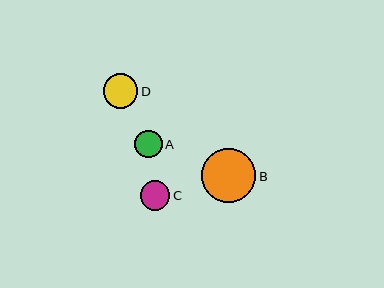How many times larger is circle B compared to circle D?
Circle B is approximately 1.5 times the size of circle D.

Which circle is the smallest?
Circle A is the smallest with a size of approximately 27 pixels.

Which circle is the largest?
Circle B is the largest with a size of approximately 54 pixels.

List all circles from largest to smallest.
From largest to smallest: B, D, C, A.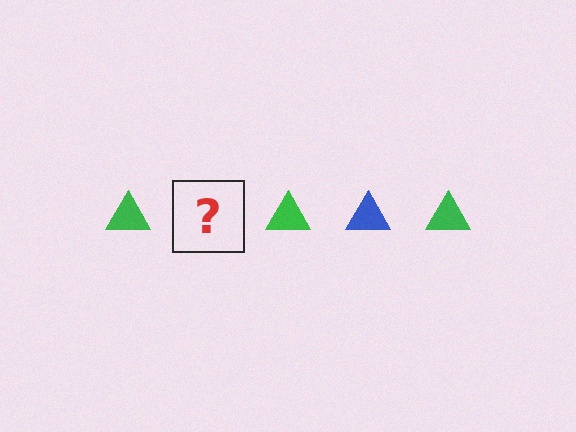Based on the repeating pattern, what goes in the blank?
The blank should be a blue triangle.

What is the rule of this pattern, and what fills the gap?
The rule is that the pattern cycles through green, blue triangles. The gap should be filled with a blue triangle.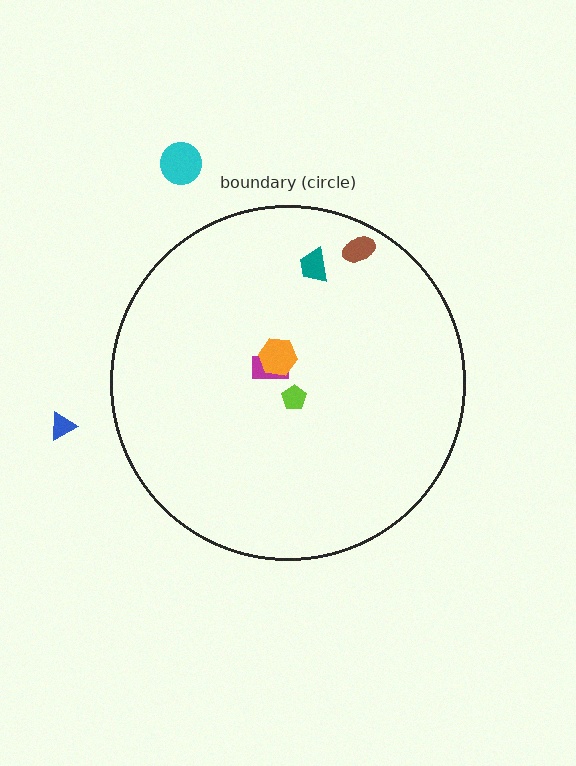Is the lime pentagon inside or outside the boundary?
Inside.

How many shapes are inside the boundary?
5 inside, 2 outside.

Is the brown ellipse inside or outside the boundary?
Inside.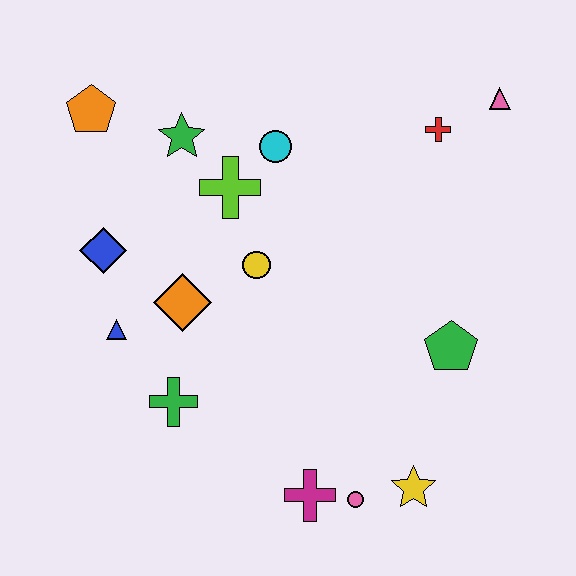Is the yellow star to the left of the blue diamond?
No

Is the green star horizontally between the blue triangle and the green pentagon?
Yes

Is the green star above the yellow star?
Yes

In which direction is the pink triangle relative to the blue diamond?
The pink triangle is to the right of the blue diamond.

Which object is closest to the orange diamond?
The blue triangle is closest to the orange diamond.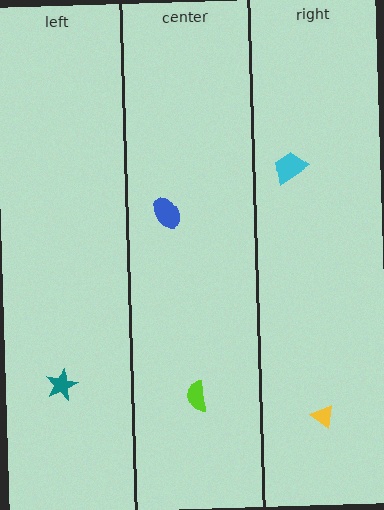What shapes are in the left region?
The teal star.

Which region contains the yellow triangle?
The right region.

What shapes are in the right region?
The yellow triangle, the cyan trapezoid.